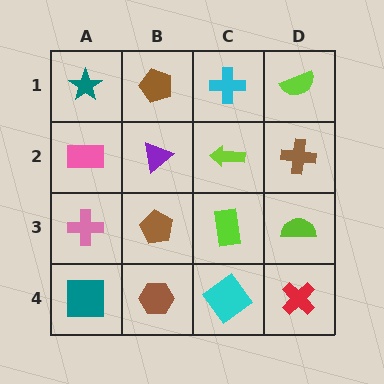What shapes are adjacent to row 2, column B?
A brown pentagon (row 1, column B), a brown pentagon (row 3, column B), a pink rectangle (row 2, column A), a lime arrow (row 2, column C).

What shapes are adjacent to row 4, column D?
A lime semicircle (row 3, column D), a cyan diamond (row 4, column C).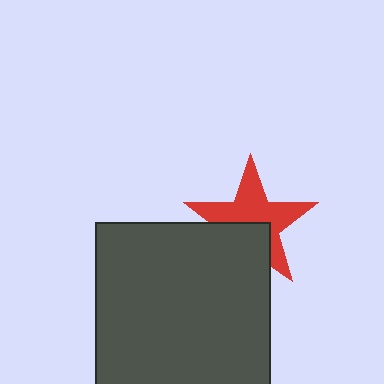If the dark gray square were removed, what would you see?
You would see the complete red star.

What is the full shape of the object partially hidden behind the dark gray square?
The partially hidden object is a red star.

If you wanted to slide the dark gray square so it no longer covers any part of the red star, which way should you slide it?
Slide it down — that is the most direct way to separate the two shapes.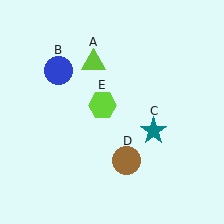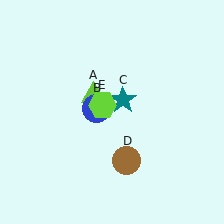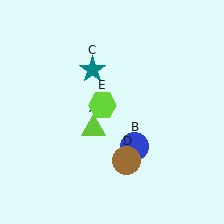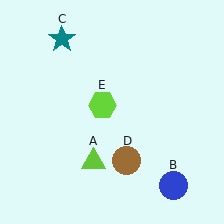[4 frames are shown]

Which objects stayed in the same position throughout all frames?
Brown circle (object D) and lime hexagon (object E) remained stationary.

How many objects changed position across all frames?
3 objects changed position: lime triangle (object A), blue circle (object B), teal star (object C).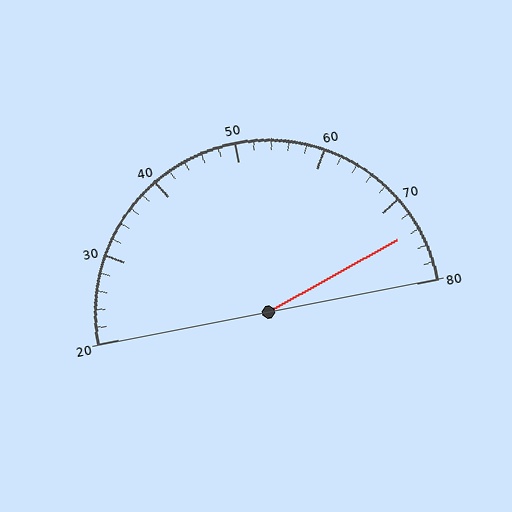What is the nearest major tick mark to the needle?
The nearest major tick mark is 70.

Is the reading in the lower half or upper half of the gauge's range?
The reading is in the upper half of the range (20 to 80).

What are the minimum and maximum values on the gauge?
The gauge ranges from 20 to 80.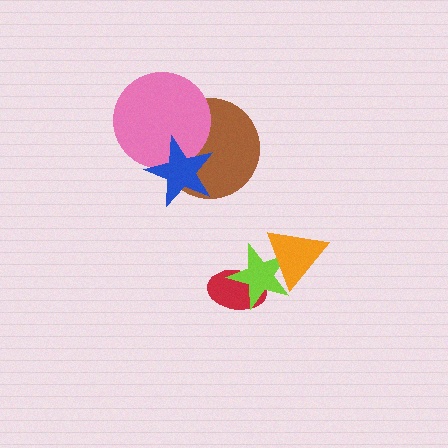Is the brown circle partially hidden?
Yes, it is partially covered by another shape.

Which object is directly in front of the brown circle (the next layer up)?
The pink circle is directly in front of the brown circle.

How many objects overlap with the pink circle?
2 objects overlap with the pink circle.